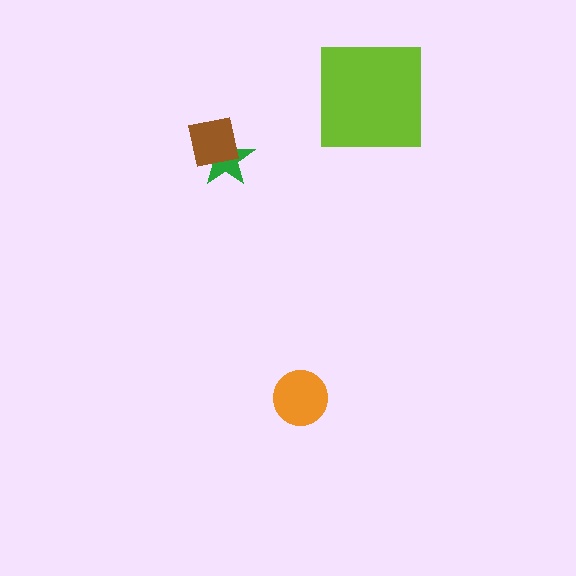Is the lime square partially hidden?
No, no other shape covers it.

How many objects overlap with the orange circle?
0 objects overlap with the orange circle.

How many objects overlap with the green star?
1 object overlaps with the green star.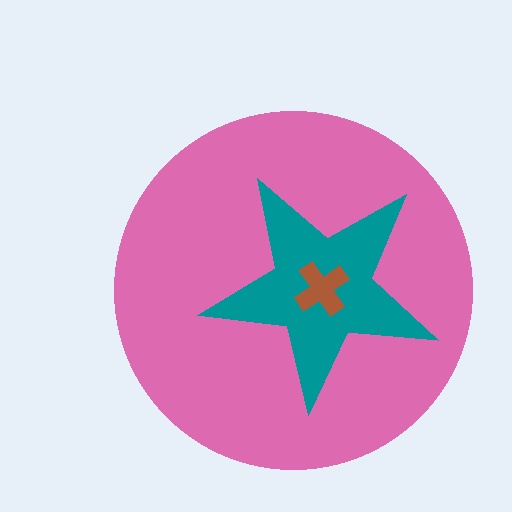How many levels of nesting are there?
3.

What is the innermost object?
The brown cross.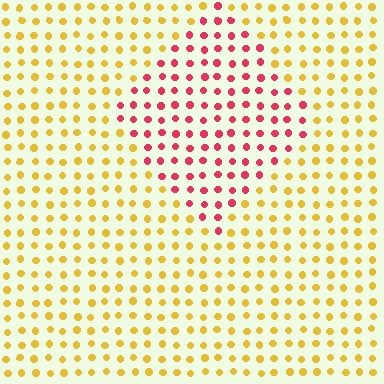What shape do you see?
I see a diamond.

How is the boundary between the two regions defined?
The boundary is defined purely by a slight shift in hue (about 62 degrees). Spacing, size, and orientation are identical on both sides.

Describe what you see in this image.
The image is filled with small yellow elements in a uniform arrangement. A diamond-shaped region is visible where the elements are tinted to a slightly different hue, forming a subtle color boundary.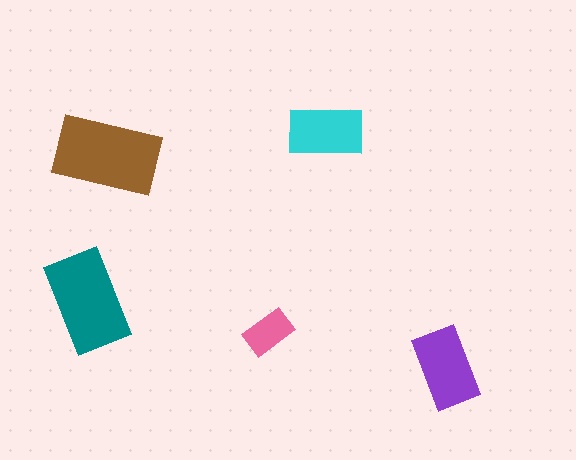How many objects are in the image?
There are 5 objects in the image.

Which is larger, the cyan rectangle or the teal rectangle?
The teal one.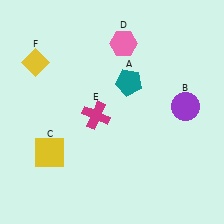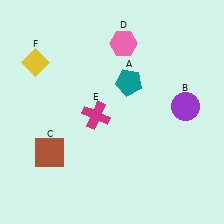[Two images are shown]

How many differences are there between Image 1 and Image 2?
There is 1 difference between the two images.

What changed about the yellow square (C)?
In Image 1, C is yellow. In Image 2, it changed to brown.